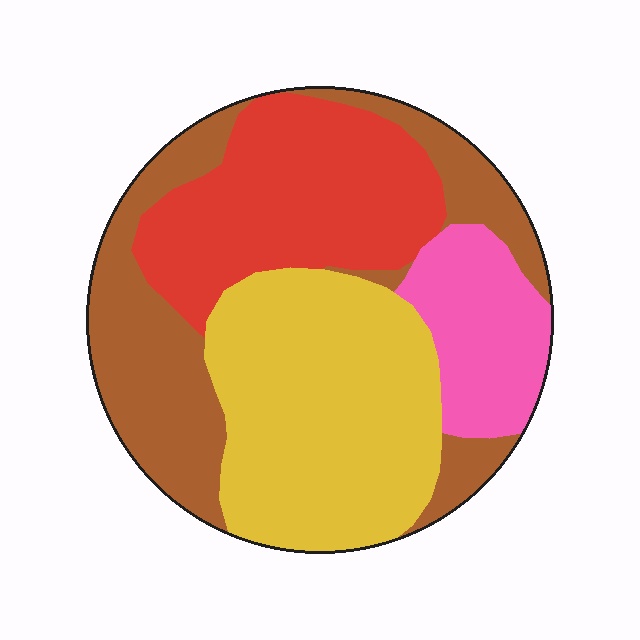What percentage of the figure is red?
Red takes up about one quarter (1/4) of the figure.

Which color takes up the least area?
Pink, at roughly 15%.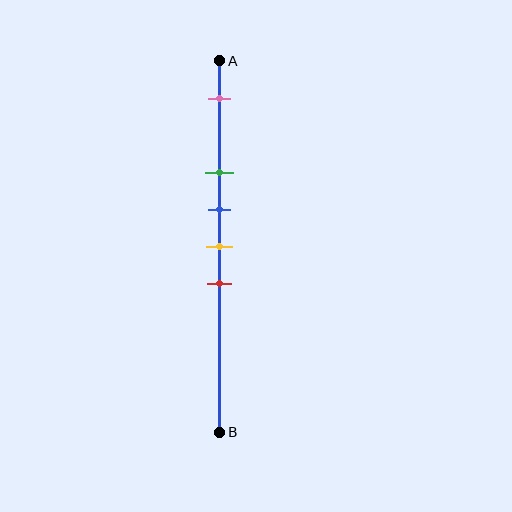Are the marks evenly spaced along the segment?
No, the marks are not evenly spaced.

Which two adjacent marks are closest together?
The blue and yellow marks are the closest adjacent pair.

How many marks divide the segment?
There are 5 marks dividing the segment.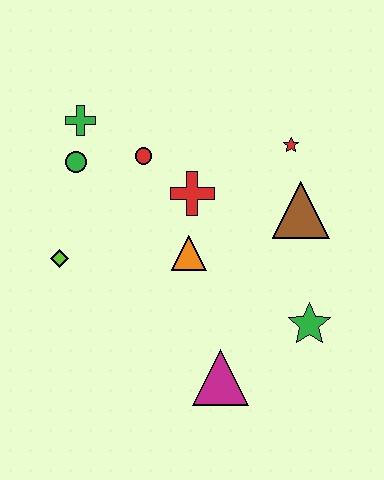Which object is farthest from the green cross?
The green star is farthest from the green cross.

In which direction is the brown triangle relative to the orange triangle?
The brown triangle is to the right of the orange triangle.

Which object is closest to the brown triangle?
The red star is closest to the brown triangle.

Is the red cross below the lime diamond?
No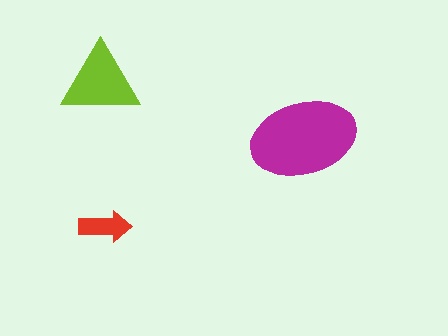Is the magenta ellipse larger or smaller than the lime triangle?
Larger.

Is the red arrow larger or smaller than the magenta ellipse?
Smaller.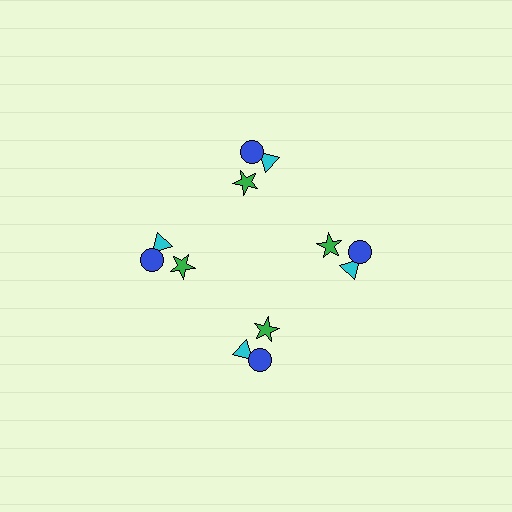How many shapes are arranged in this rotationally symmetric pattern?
There are 12 shapes, arranged in 4 groups of 3.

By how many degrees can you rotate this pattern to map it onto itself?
The pattern maps onto itself every 90 degrees of rotation.